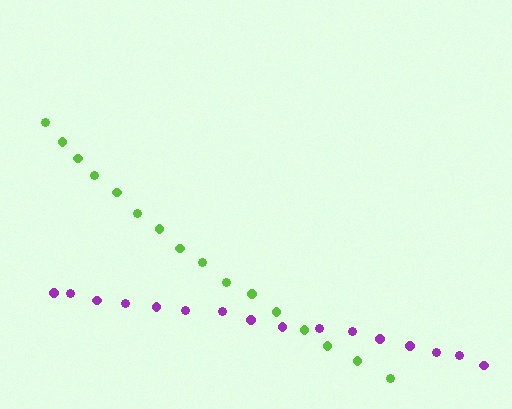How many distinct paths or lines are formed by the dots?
There are 2 distinct paths.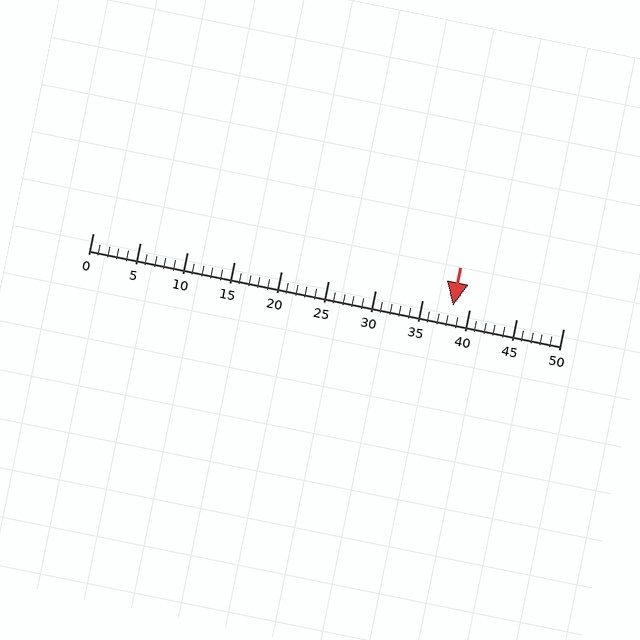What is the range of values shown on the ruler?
The ruler shows values from 0 to 50.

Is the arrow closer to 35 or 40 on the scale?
The arrow is closer to 40.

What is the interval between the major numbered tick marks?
The major tick marks are spaced 5 units apart.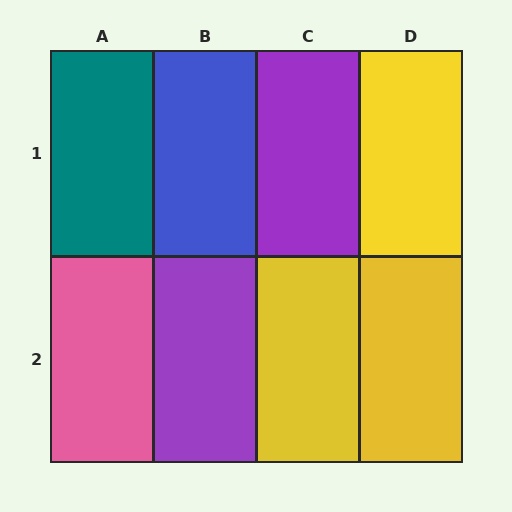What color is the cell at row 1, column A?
Teal.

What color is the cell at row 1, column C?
Purple.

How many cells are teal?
1 cell is teal.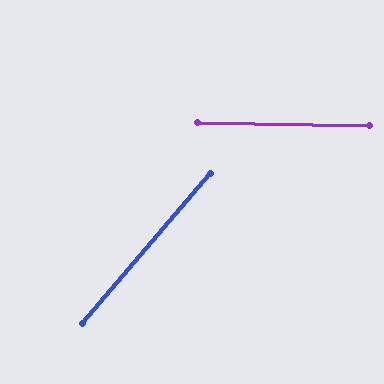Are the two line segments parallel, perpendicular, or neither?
Neither parallel nor perpendicular — they differ by about 51°.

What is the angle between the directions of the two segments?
Approximately 51 degrees.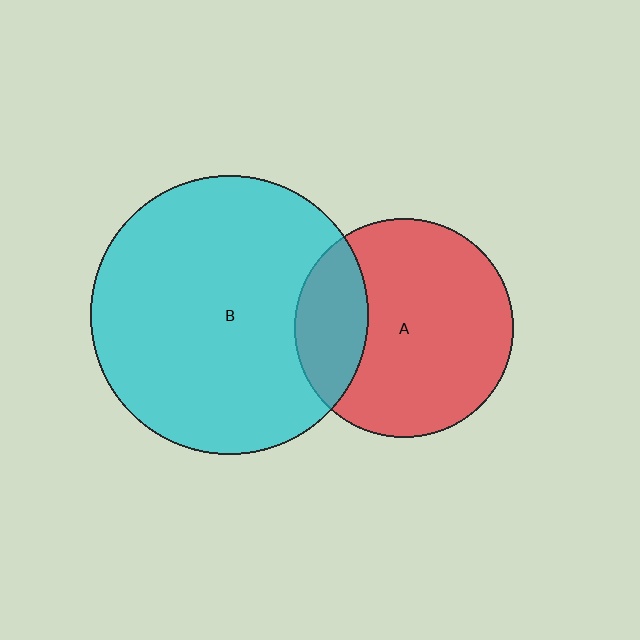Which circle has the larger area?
Circle B (cyan).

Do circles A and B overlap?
Yes.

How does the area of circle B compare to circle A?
Approximately 1.6 times.